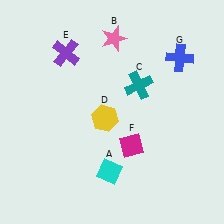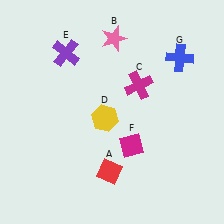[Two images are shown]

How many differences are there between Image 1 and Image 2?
There are 2 differences between the two images.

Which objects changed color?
A changed from cyan to red. C changed from teal to magenta.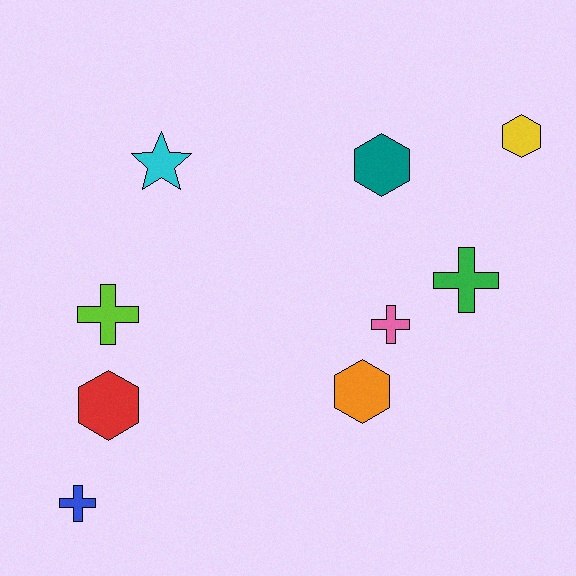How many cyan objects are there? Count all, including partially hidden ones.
There is 1 cyan object.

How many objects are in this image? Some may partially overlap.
There are 9 objects.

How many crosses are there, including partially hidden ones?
There are 4 crosses.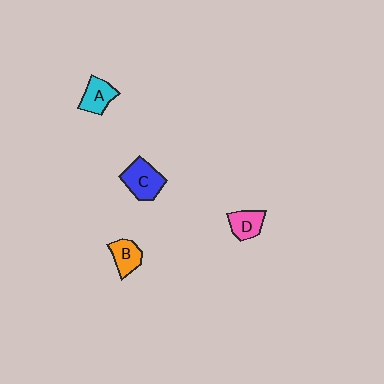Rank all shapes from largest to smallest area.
From largest to smallest: C (blue), A (cyan), B (orange), D (pink).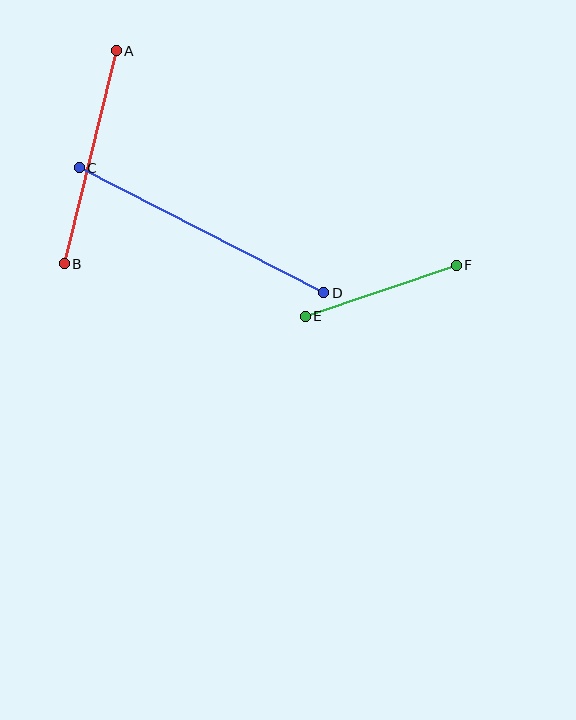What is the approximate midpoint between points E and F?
The midpoint is at approximately (381, 291) pixels.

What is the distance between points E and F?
The distance is approximately 159 pixels.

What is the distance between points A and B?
The distance is approximately 219 pixels.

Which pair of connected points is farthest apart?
Points C and D are farthest apart.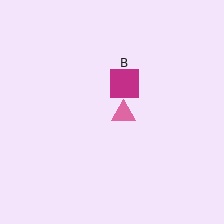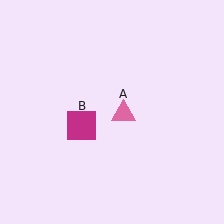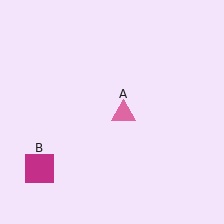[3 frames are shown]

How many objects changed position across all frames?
1 object changed position: magenta square (object B).